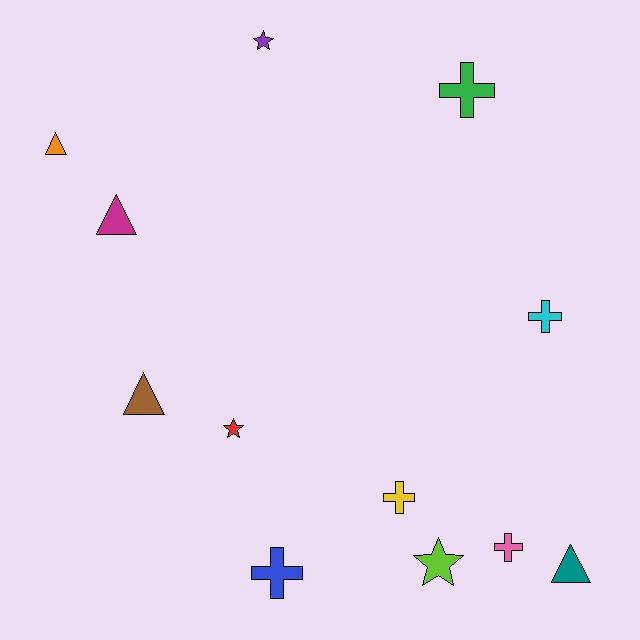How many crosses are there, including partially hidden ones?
There are 5 crosses.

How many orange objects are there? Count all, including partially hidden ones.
There is 1 orange object.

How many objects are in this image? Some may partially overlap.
There are 12 objects.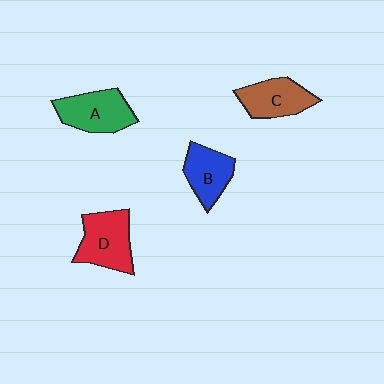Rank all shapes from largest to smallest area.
From largest to smallest: D (red), A (green), C (brown), B (blue).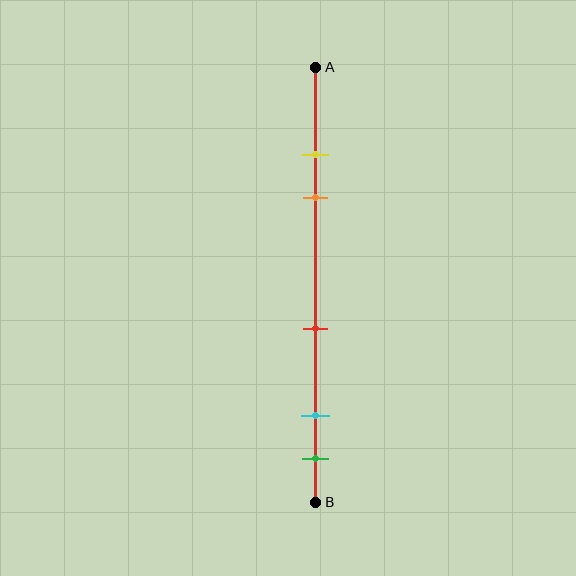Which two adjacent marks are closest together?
The yellow and orange marks are the closest adjacent pair.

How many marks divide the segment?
There are 5 marks dividing the segment.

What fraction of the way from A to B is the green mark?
The green mark is approximately 90% (0.9) of the way from A to B.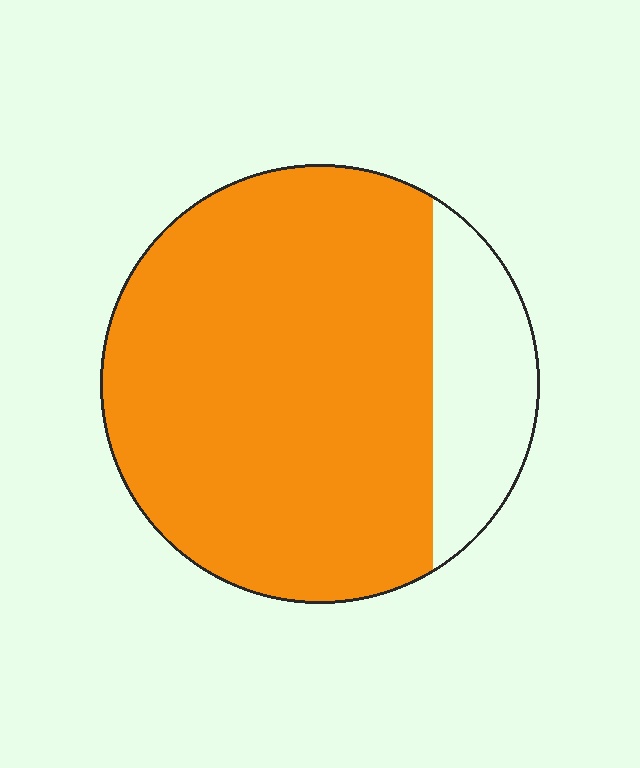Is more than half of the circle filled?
Yes.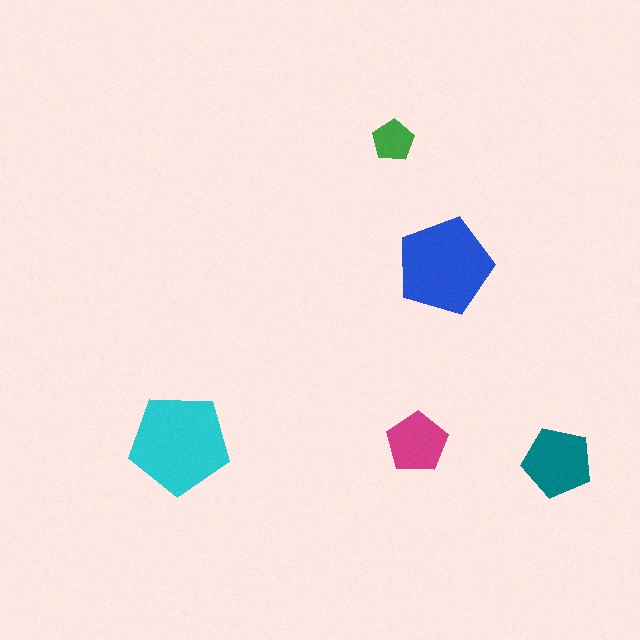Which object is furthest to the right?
The teal pentagon is rightmost.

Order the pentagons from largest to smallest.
the cyan one, the blue one, the teal one, the magenta one, the green one.